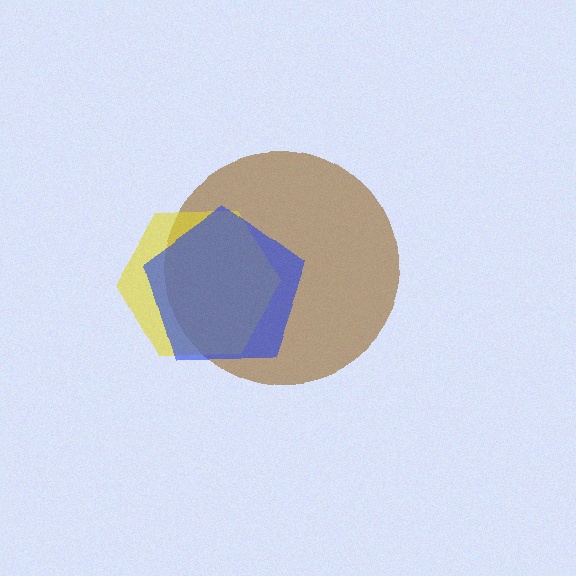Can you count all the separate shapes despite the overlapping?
Yes, there are 3 separate shapes.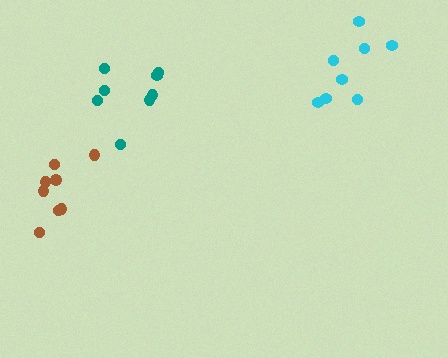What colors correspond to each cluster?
The clusters are colored: brown, teal, cyan.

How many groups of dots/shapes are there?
There are 3 groups.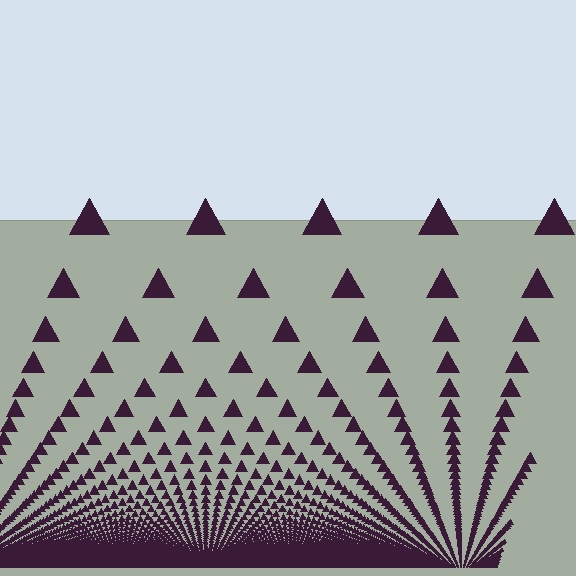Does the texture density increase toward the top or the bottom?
Density increases toward the bottom.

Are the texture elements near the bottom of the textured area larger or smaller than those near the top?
Smaller. The gradient is inverted — elements near the bottom are smaller and denser.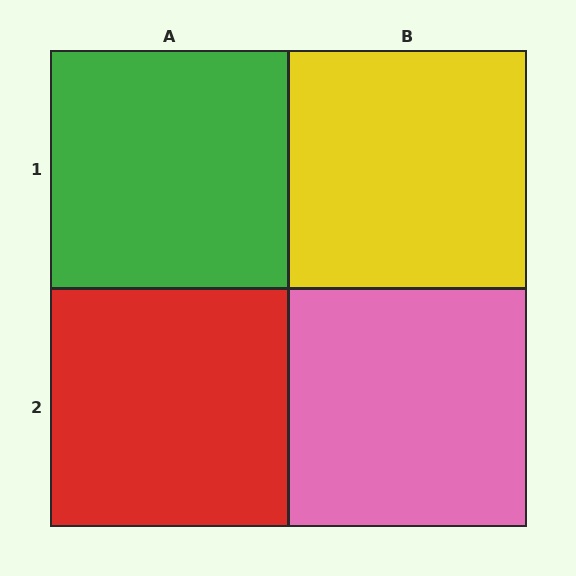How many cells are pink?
1 cell is pink.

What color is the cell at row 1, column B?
Yellow.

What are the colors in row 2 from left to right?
Red, pink.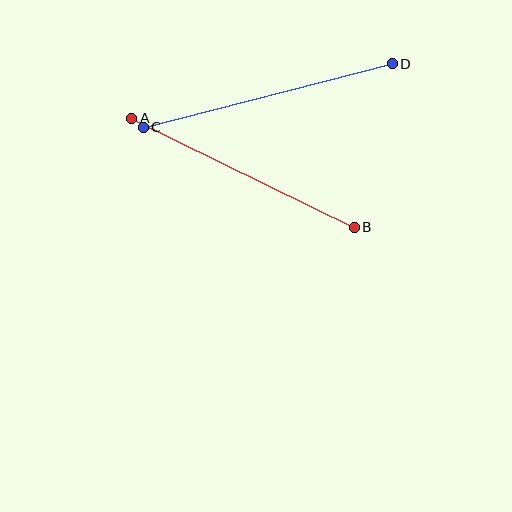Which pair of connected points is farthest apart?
Points C and D are farthest apart.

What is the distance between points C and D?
The distance is approximately 257 pixels.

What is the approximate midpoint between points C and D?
The midpoint is at approximately (268, 95) pixels.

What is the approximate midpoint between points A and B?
The midpoint is at approximately (243, 173) pixels.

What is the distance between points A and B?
The distance is approximately 248 pixels.